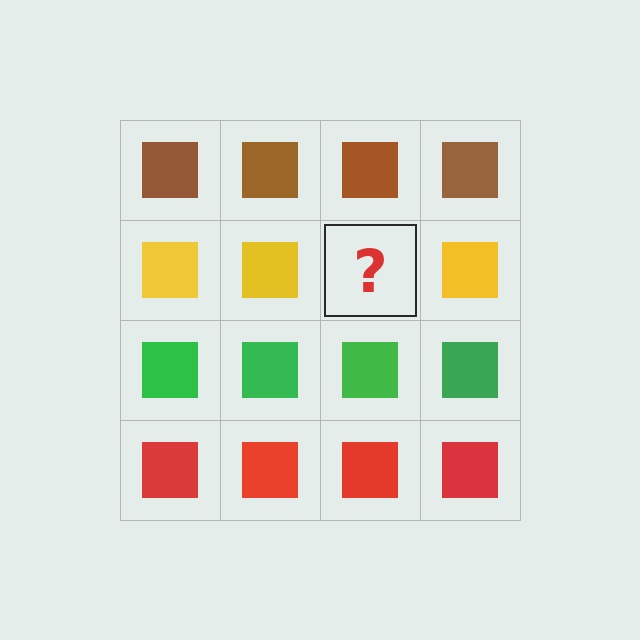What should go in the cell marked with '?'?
The missing cell should contain a yellow square.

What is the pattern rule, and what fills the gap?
The rule is that each row has a consistent color. The gap should be filled with a yellow square.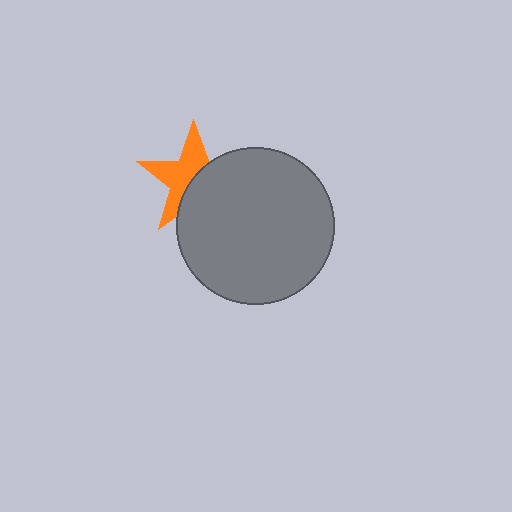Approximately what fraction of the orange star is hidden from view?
Roughly 48% of the orange star is hidden behind the gray circle.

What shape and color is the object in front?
The object in front is a gray circle.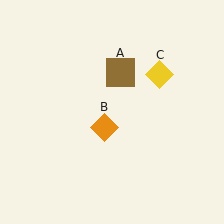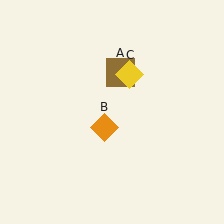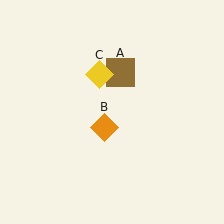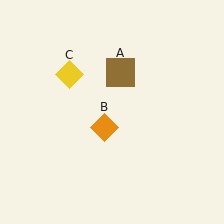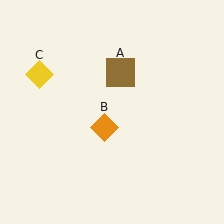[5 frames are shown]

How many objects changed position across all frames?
1 object changed position: yellow diamond (object C).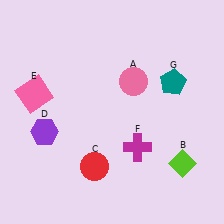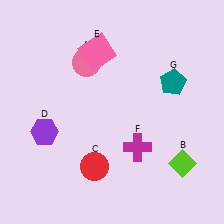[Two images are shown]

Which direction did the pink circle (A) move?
The pink circle (A) moved left.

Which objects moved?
The objects that moved are: the pink circle (A), the pink square (E).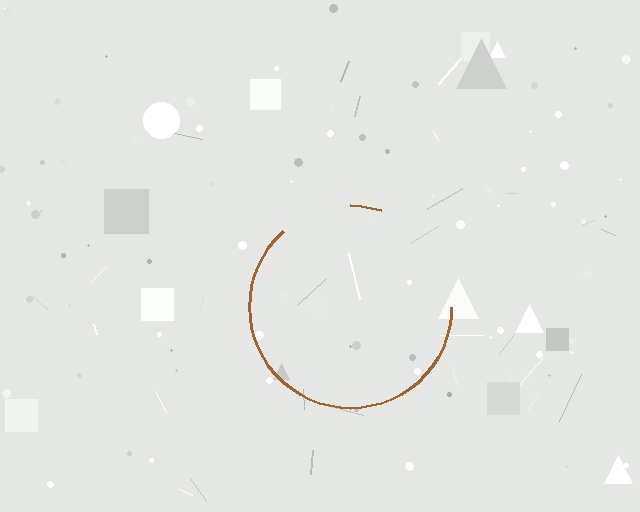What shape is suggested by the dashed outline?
The dashed outline suggests a circle.